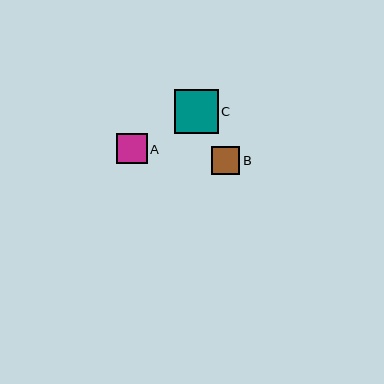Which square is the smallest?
Square B is the smallest with a size of approximately 29 pixels.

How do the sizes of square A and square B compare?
Square A and square B are approximately the same size.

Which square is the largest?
Square C is the largest with a size of approximately 44 pixels.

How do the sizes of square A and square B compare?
Square A and square B are approximately the same size.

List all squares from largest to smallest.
From largest to smallest: C, A, B.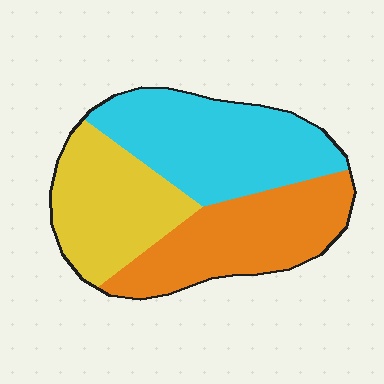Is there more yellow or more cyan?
Cyan.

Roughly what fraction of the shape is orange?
Orange takes up between a sixth and a third of the shape.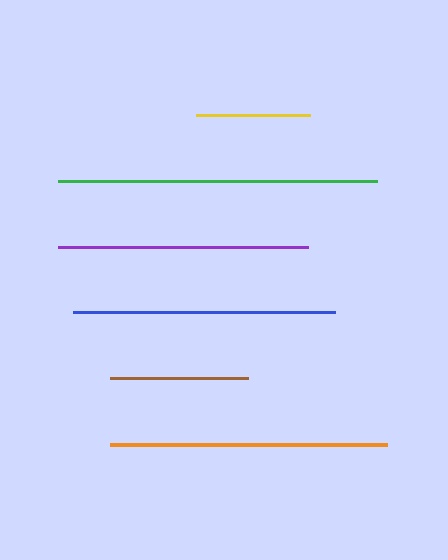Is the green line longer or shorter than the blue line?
The green line is longer than the blue line.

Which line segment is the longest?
The green line is the longest at approximately 319 pixels.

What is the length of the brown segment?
The brown segment is approximately 139 pixels long.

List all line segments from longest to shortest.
From longest to shortest: green, orange, blue, purple, brown, yellow.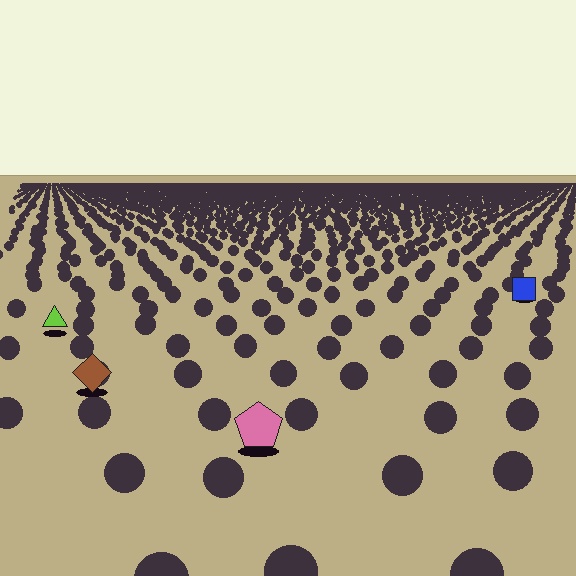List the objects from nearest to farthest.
From nearest to farthest: the pink pentagon, the brown diamond, the lime triangle, the blue square.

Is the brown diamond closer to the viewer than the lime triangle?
Yes. The brown diamond is closer — you can tell from the texture gradient: the ground texture is coarser near it.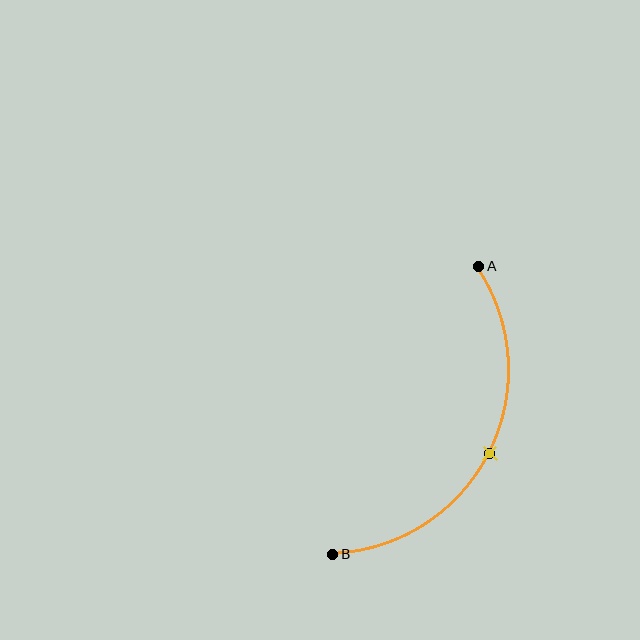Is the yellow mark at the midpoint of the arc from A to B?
Yes. The yellow mark lies on the arc at equal arc-length from both A and B — it is the arc midpoint.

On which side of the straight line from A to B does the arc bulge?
The arc bulges to the right of the straight line connecting A and B.